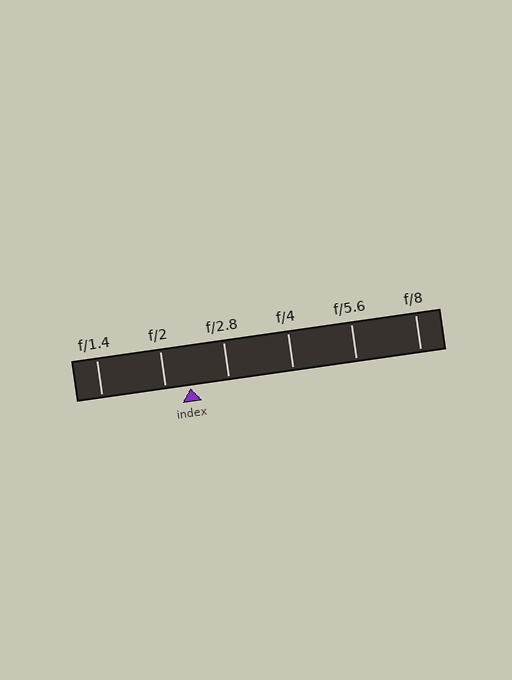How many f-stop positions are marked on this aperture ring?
There are 6 f-stop positions marked.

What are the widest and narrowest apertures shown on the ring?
The widest aperture shown is f/1.4 and the narrowest is f/8.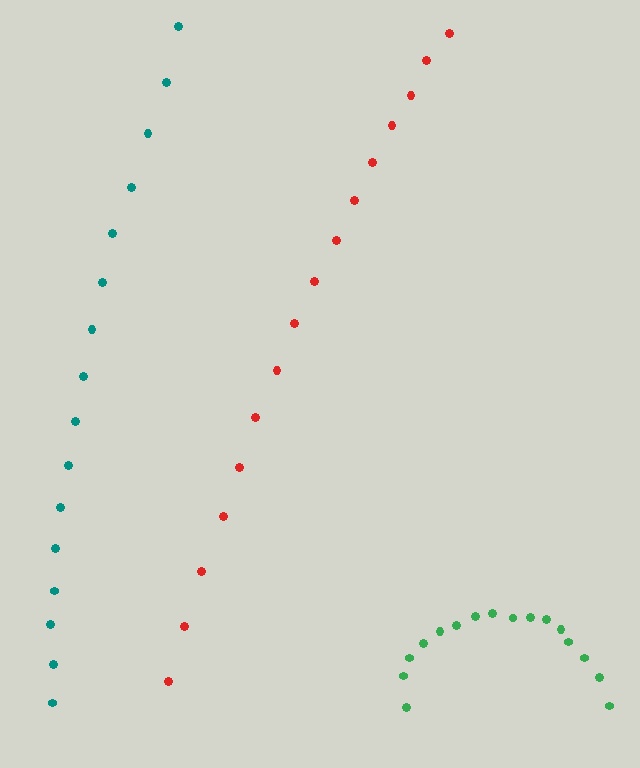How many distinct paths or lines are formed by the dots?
There are 3 distinct paths.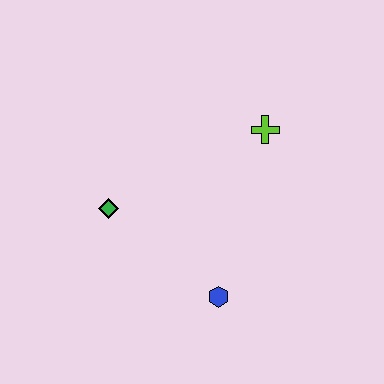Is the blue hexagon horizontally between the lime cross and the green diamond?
Yes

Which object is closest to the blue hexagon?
The green diamond is closest to the blue hexagon.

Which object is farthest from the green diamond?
The lime cross is farthest from the green diamond.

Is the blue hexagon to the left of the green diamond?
No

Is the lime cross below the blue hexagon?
No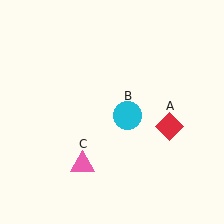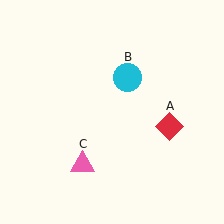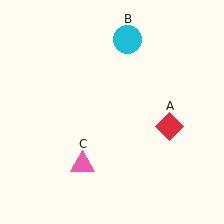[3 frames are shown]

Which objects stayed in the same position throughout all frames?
Red diamond (object A) and pink triangle (object C) remained stationary.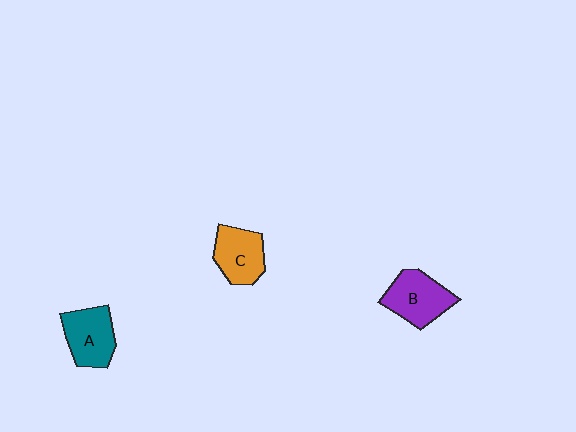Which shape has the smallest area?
Shape C (orange).